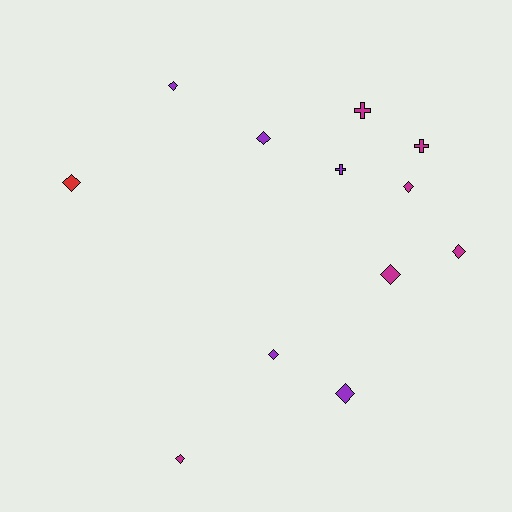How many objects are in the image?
There are 12 objects.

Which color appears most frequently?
Magenta, with 6 objects.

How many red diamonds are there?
There is 1 red diamond.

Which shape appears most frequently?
Diamond, with 9 objects.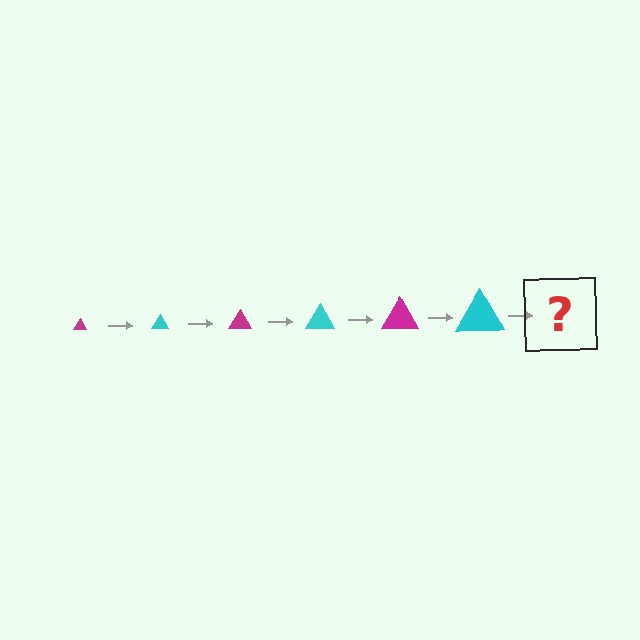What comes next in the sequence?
The next element should be a magenta triangle, larger than the previous one.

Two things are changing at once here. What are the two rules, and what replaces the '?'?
The two rules are that the triangle grows larger each step and the color cycles through magenta and cyan. The '?' should be a magenta triangle, larger than the previous one.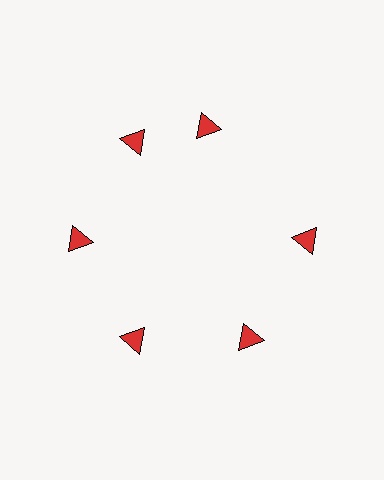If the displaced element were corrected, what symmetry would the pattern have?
It would have 6-fold rotational symmetry — the pattern would map onto itself every 60 degrees.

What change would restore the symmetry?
The symmetry would be restored by rotating it back into even spacing with its neighbors so that all 6 triangles sit at equal angles and equal distance from the center.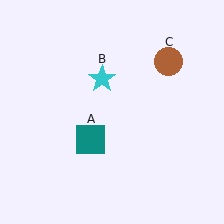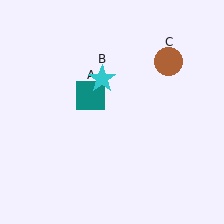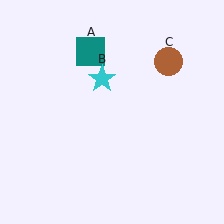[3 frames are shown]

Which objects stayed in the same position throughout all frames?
Cyan star (object B) and brown circle (object C) remained stationary.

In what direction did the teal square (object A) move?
The teal square (object A) moved up.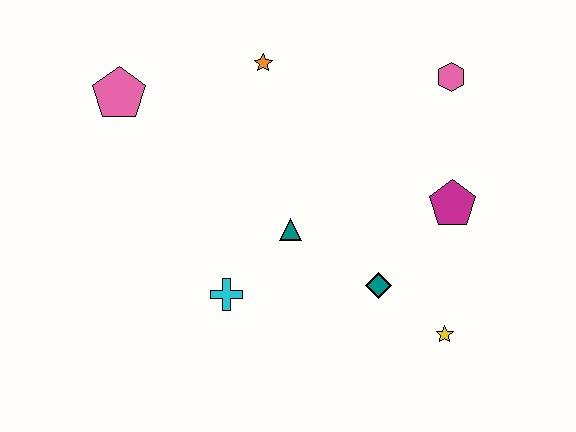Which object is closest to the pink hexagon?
The magenta pentagon is closest to the pink hexagon.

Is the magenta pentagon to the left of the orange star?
No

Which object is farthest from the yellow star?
The pink pentagon is farthest from the yellow star.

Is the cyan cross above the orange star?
No